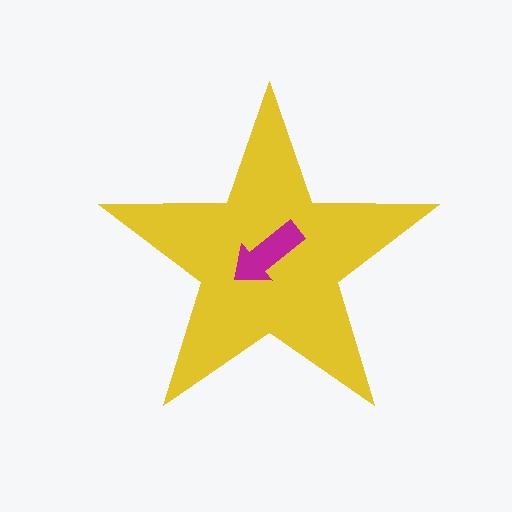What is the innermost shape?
The magenta arrow.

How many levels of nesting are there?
2.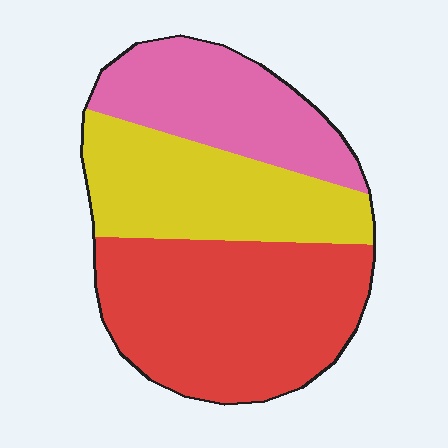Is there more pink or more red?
Red.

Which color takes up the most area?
Red, at roughly 45%.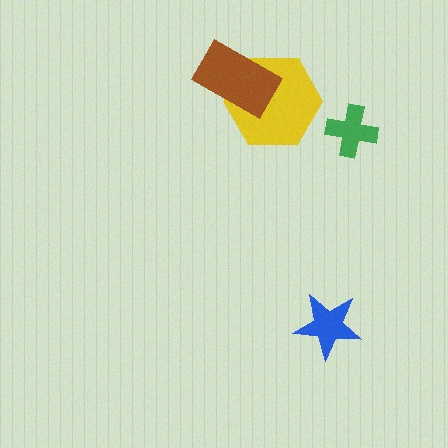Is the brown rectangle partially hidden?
No, no other shape covers it.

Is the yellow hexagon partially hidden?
Yes, it is partially covered by another shape.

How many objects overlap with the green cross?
0 objects overlap with the green cross.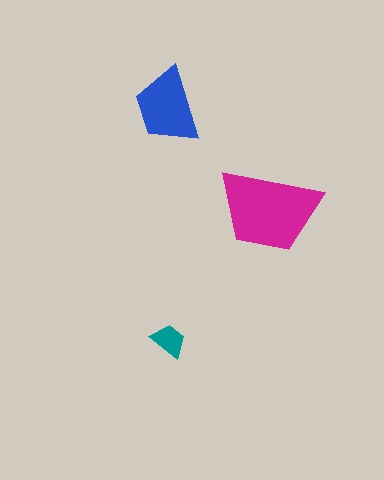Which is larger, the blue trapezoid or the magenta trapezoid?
The magenta one.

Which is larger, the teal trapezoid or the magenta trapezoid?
The magenta one.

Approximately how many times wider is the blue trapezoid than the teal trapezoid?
About 2 times wider.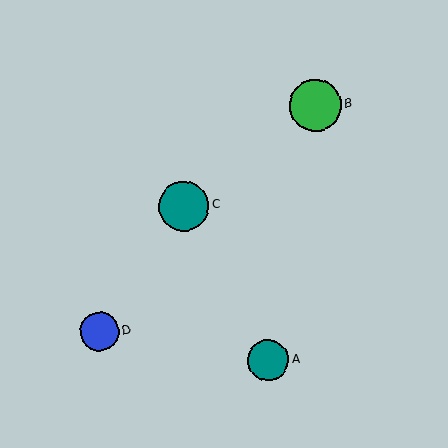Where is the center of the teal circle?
The center of the teal circle is at (184, 206).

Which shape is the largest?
The green circle (labeled B) is the largest.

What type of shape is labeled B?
Shape B is a green circle.